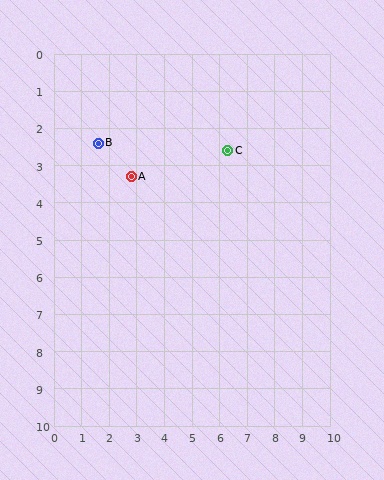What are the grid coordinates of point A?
Point A is at approximately (2.8, 3.3).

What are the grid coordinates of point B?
Point B is at approximately (1.6, 2.4).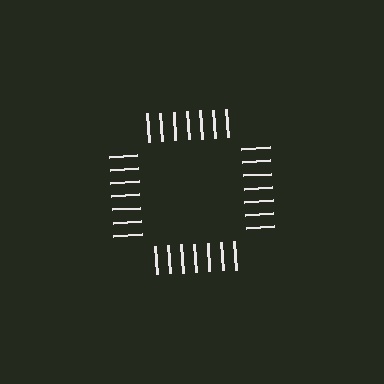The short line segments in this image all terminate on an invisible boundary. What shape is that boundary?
An illusory square — the line segments terminate on its edges but no continuous stroke is drawn.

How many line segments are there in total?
28 — 7 along each of the 4 edges.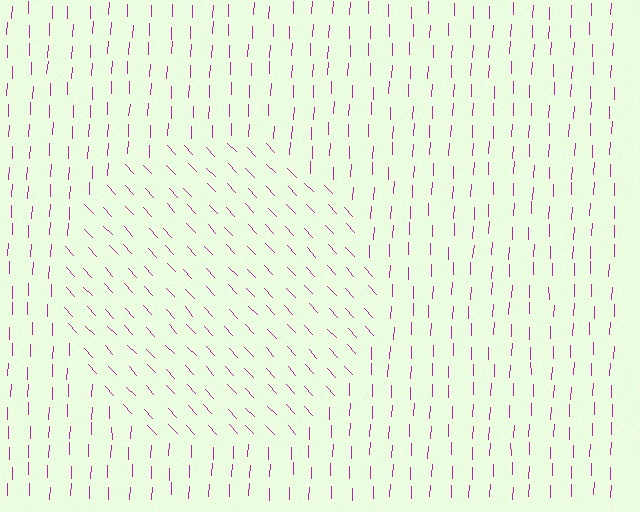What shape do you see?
I see a circle.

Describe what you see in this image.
The image is filled with small magenta line segments. A circle region in the image has lines oriented differently from the surrounding lines, creating a visible texture boundary.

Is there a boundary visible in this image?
Yes, there is a texture boundary formed by a change in line orientation.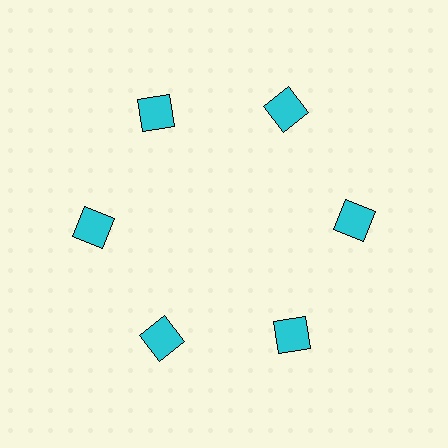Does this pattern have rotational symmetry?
Yes, this pattern has 6-fold rotational symmetry. It looks the same after rotating 60 degrees around the center.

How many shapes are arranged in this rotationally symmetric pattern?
There are 6 shapes, arranged in 6 groups of 1.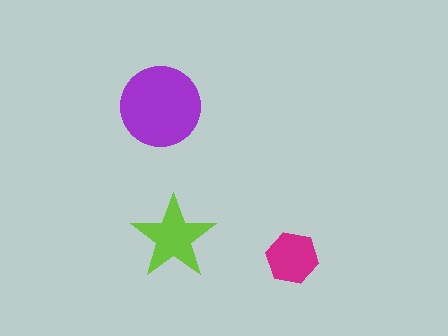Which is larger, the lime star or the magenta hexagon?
The lime star.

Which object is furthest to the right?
The magenta hexagon is rightmost.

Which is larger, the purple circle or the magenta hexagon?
The purple circle.